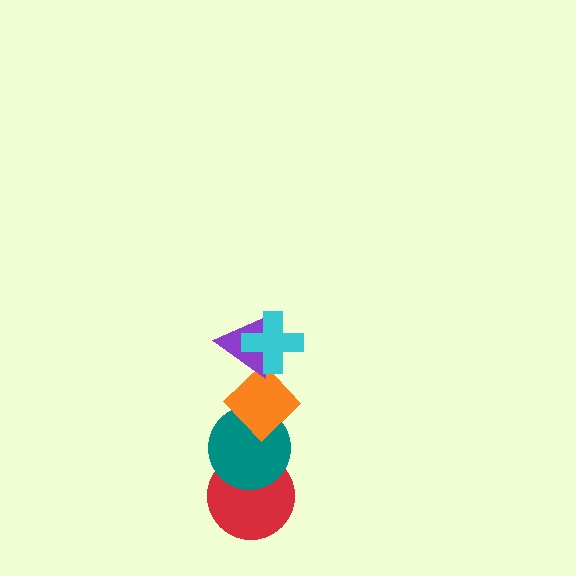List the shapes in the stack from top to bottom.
From top to bottom: the cyan cross, the purple triangle, the orange diamond, the teal circle, the red circle.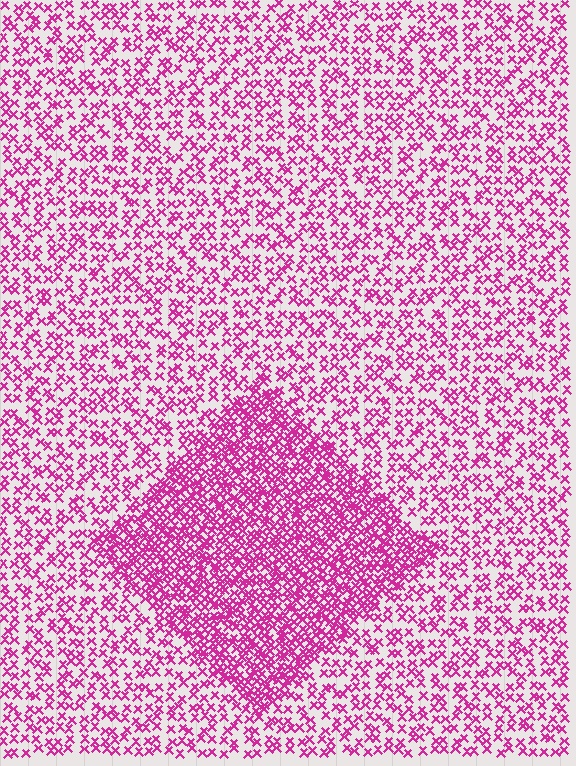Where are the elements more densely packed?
The elements are more densely packed inside the diamond boundary.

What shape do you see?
I see a diamond.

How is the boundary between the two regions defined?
The boundary is defined by a change in element density (approximately 2.2x ratio). All elements are the same color, size, and shape.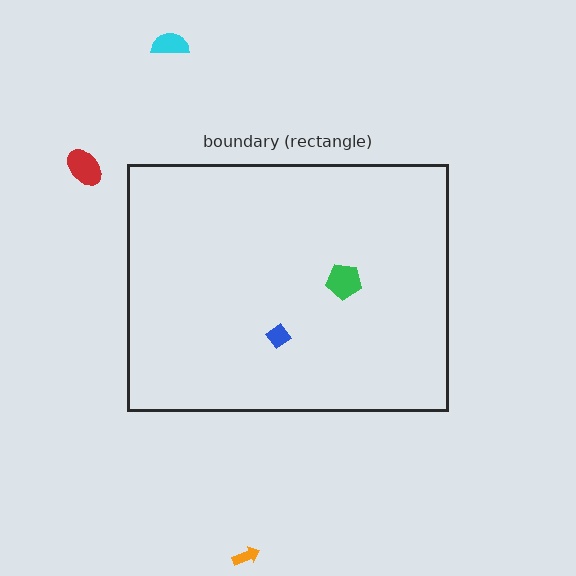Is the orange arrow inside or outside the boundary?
Outside.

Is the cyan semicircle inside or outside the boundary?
Outside.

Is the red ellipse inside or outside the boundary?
Outside.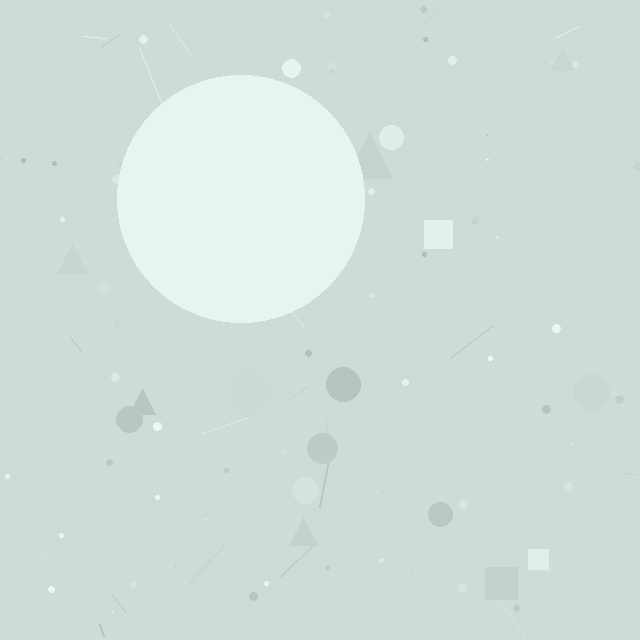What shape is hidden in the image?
A circle is hidden in the image.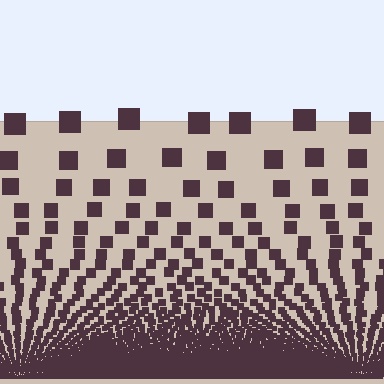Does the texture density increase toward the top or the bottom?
Density increases toward the bottom.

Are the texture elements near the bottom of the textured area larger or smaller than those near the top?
Smaller. The gradient is inverted — elements near the bottom are smaller and denser.